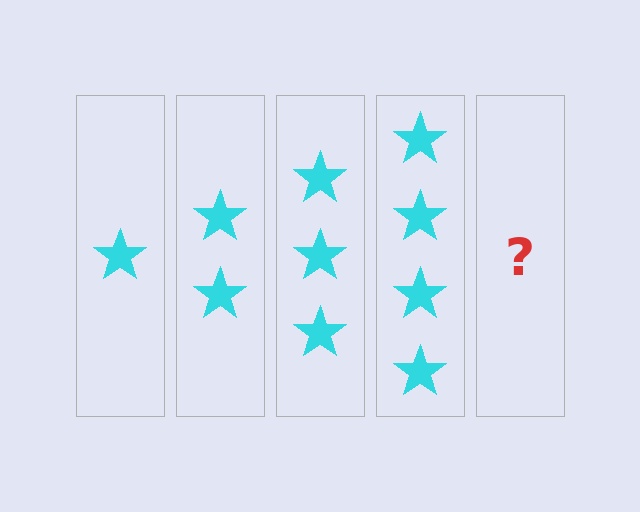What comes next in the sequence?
The next element should be 5 stars.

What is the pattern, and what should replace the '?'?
The pattern is that each step adds one more star. The '?' should be 5 stars.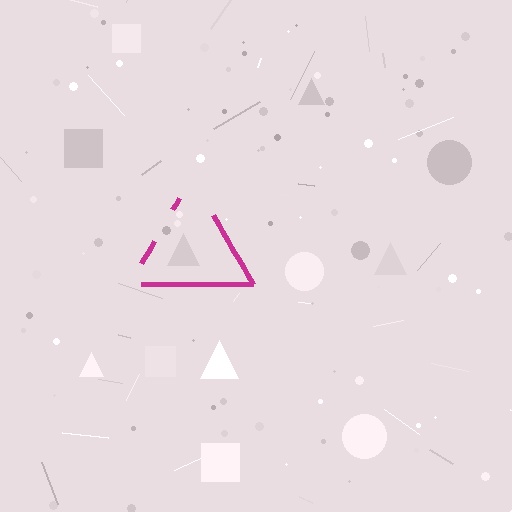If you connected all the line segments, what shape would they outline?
They would outline a triangle.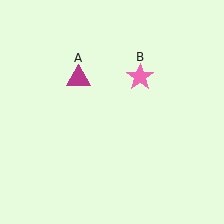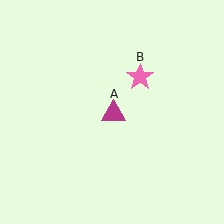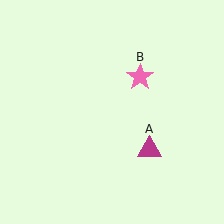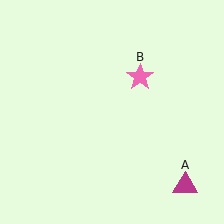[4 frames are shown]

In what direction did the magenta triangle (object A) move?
The magenta triangle (object A) moved down and to the right.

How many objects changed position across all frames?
1 object changed position: magenta triangle (object A).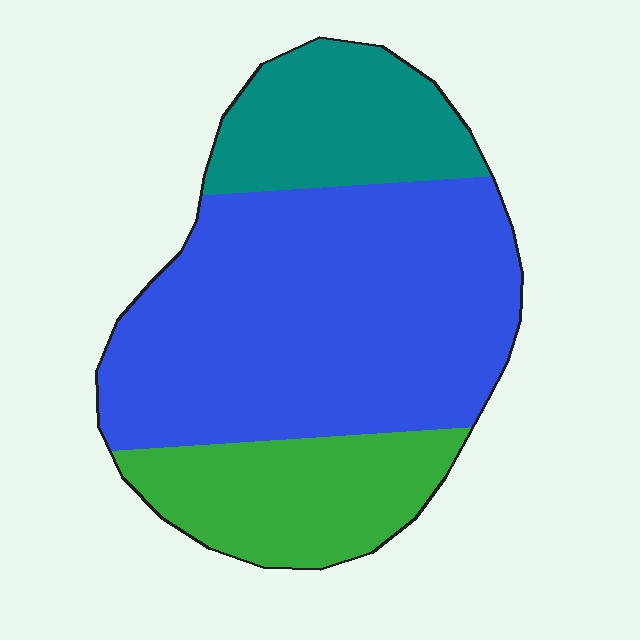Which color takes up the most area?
Blue, at roughly 60%.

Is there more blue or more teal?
Blue.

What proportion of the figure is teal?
Teal takes up less than a quarter of the figure.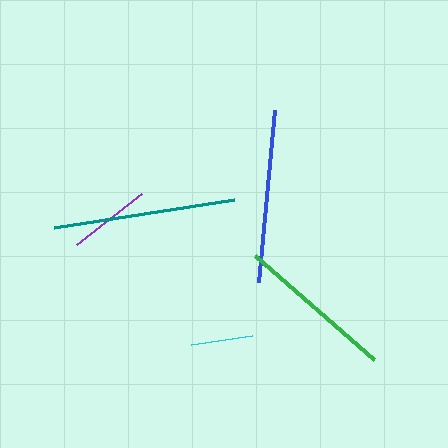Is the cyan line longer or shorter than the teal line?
The teal line is longer than the cyan line.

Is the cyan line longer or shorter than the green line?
The green line is longer than the cyan line.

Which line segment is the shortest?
The cyan line is the shortest at approximately 62 pixels.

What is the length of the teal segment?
The teal segment is approximately 182 pixels long.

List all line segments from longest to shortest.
From longest to shortest: teal, blue, green, purple, cyan.